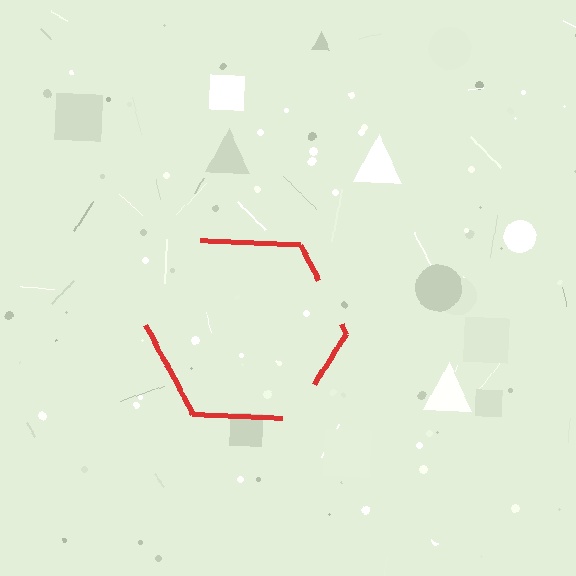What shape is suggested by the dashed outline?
The dashed outline suggests a hexagon.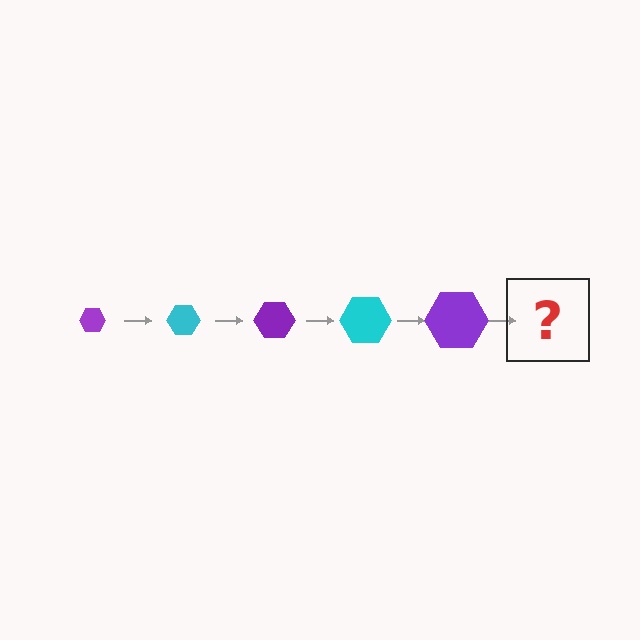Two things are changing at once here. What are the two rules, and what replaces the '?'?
The two rules are that the hexagon grows larger each step and the color cycles through purple and cyan. The '?' should be a cyan hexagon, larger than the previous one.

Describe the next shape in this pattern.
It should be a cyan hexagon, larger than the previous one.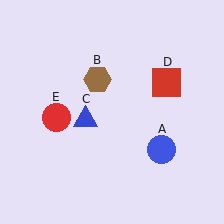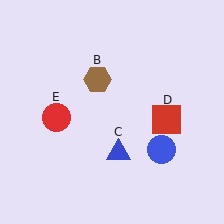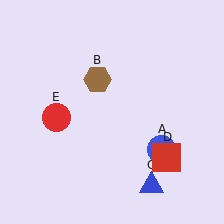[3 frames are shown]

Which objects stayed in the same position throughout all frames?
Blue circle (object A) and brown hexagon (object B) and red circle (object E) remained stationary.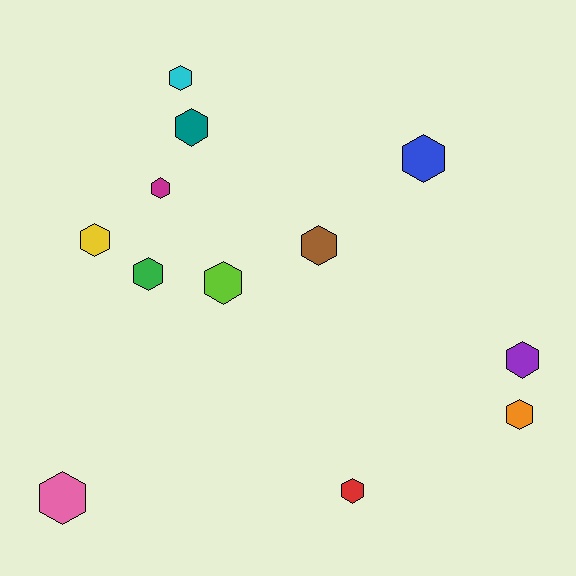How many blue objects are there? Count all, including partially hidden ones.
There is 1 blue object.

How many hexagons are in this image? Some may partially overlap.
There are 12 hexagons.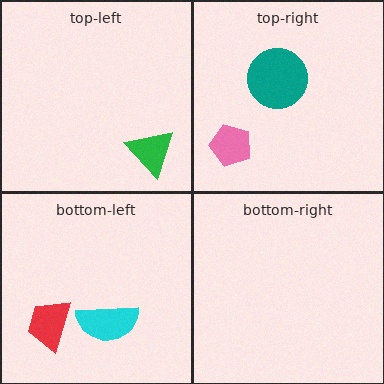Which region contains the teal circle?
The top-right region.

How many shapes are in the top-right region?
2.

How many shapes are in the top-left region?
1.